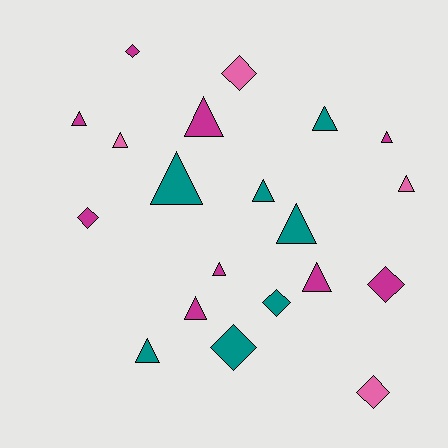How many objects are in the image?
There are 20 objects.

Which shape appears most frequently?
Triangle, with 13 objects.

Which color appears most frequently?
Magenta, with 9 objects.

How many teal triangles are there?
There are 5 teal triangles.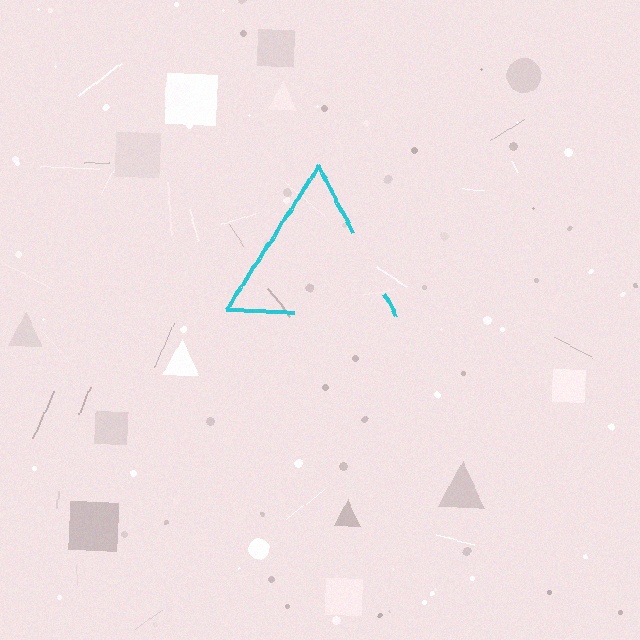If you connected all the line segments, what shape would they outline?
They would outline a triangle.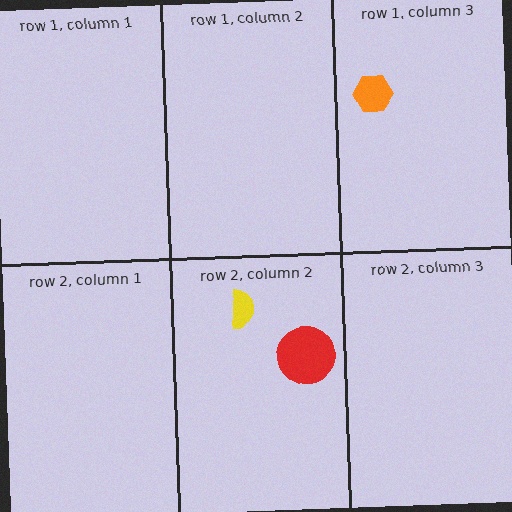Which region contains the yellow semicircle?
The row 2, column 2 region.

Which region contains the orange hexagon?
The row 1, column 3 region.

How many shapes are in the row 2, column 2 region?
2.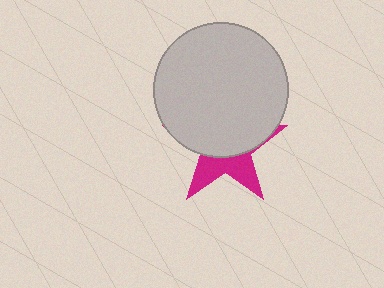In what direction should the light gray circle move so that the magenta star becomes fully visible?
The light gray circle should move up. That is the shortest direction to clear the overlap and leave the magenta star fully visible.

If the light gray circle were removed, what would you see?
You would see the complete magenta star.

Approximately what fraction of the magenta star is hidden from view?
Roughly 63% of the magenta star is hidden behind the light gray circle.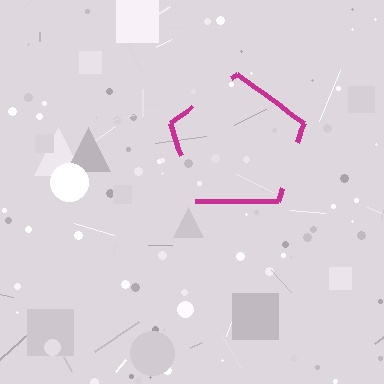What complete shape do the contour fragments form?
The contour fragments form a pentagon.